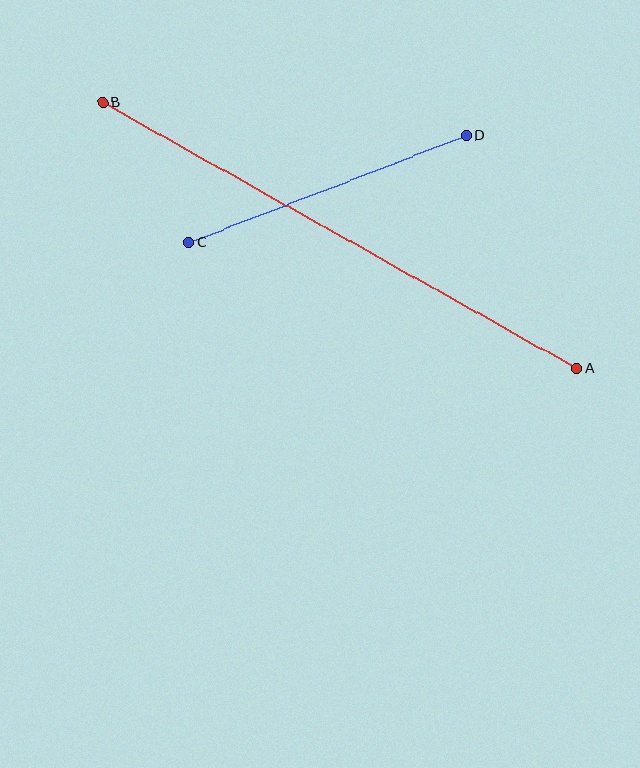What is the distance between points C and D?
The distance is approximately 298 pixels.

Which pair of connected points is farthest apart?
Points A and B are farthest apart.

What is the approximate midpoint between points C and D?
The midpoint is at approximately (327, 189) pixels.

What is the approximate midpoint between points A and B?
The midpoint is at approximately (340, 236) pixels.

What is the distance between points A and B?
The distance is approximately 543 pixels.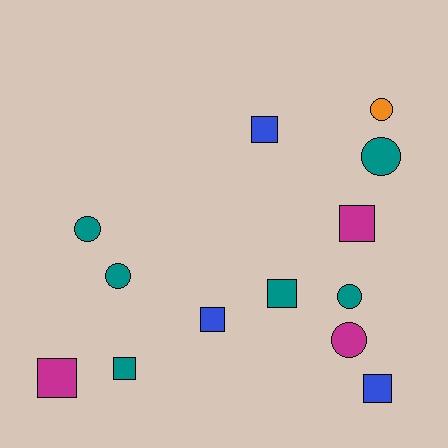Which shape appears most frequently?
Square, with 7 objects.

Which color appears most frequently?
Teal, with 6 objects.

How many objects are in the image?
There are 13 objects.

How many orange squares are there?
There are no orange squares.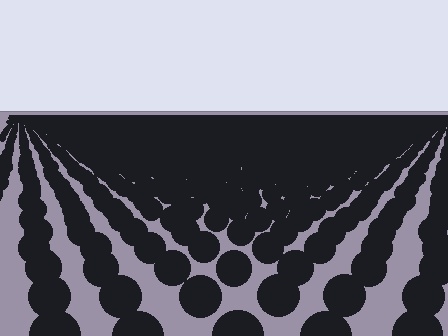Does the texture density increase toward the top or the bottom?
Density increases toward the top.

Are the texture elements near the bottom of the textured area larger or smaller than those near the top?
Larger. Near the bottom, elements are closer to the viewer and appear at a bigger on-screen size.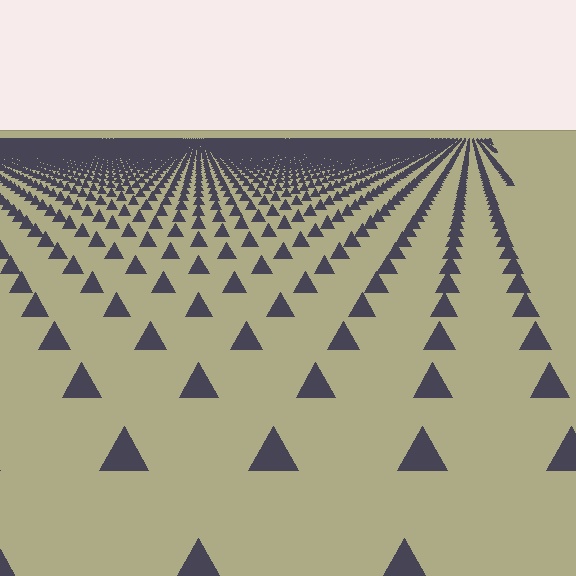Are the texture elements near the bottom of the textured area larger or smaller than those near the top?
Larger. Near the bottom, elements are closer to the viewer and appear at a bigger on-screen size.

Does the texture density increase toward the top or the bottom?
Density increases toward the top.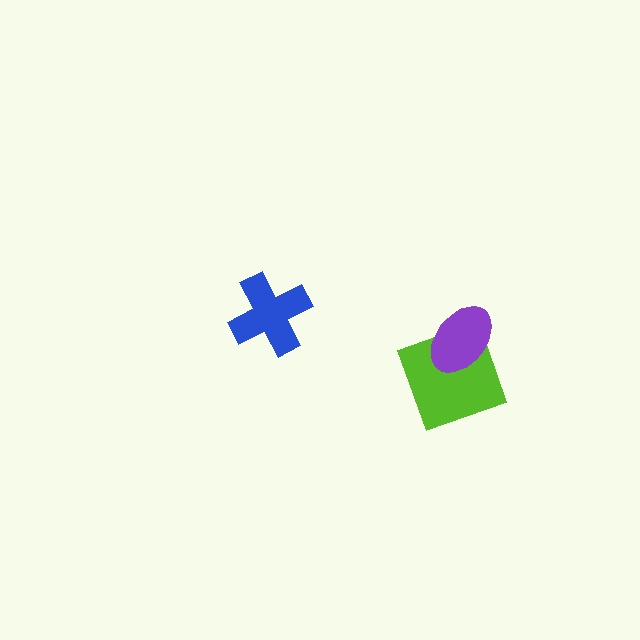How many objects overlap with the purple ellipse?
1 object overlaps with the purple ellipse.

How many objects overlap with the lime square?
1 object overlaps with the lime square.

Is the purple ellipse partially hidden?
No, no other shape covers it.